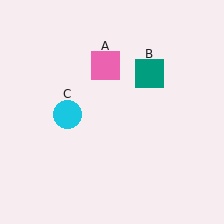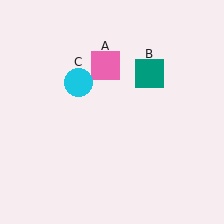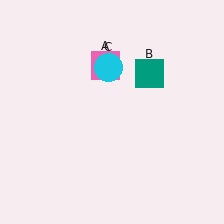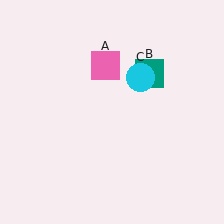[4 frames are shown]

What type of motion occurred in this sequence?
The cyan circle (object C) rotated clockwise around the center of the scene.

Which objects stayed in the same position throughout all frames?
Pink square (object A) and teal square (object B) remained stationary.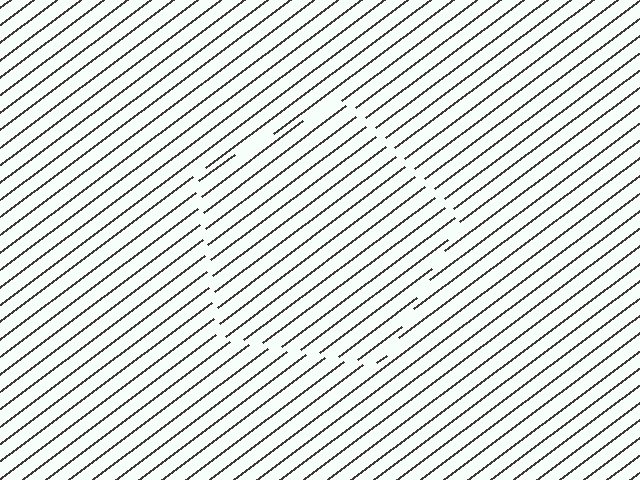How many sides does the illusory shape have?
5 sides — the line-ends trace a pentagon.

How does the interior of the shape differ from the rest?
The interior of the shape contains the same grating, shifted by half a period — the contour is defined by the phase discontinuity where line-ends from the inner and outer gratings abut.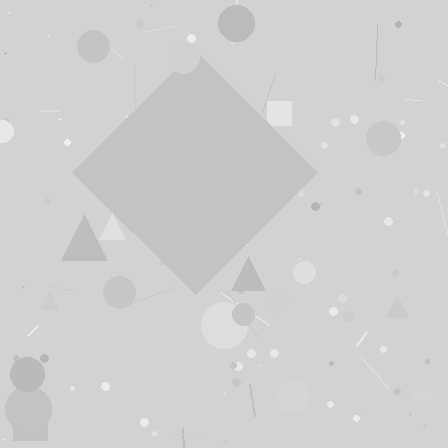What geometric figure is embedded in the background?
A diamond is embedded in the background.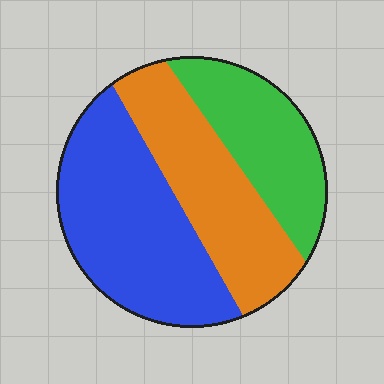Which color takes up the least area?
Green, at roughly 25%.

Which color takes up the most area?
Blue, at roughly 40%.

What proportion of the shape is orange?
Orange takes up about one third (1/3) of the shape.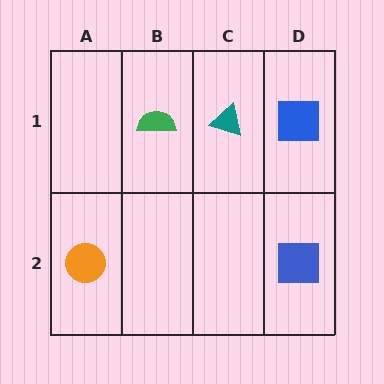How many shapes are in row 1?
3 shapes.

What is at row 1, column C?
A teal triangle.